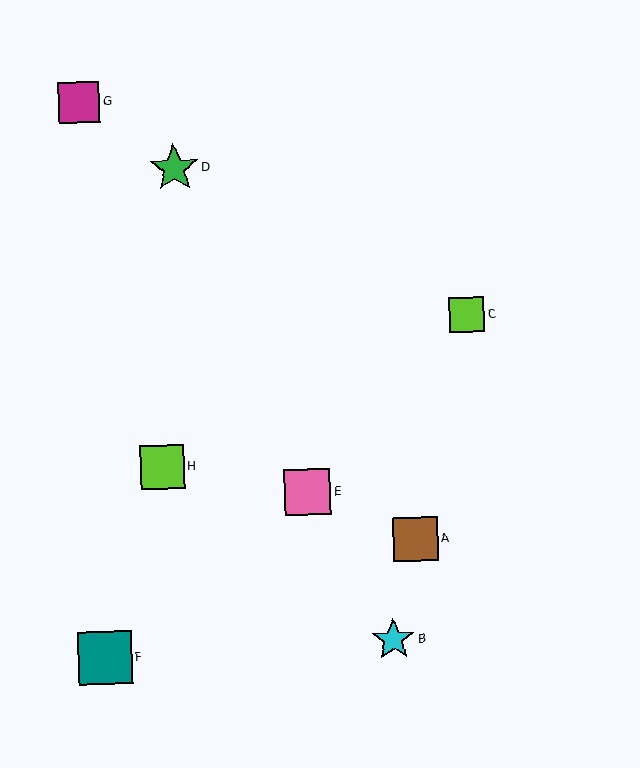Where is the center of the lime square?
The center of the lime square is at (467, 315).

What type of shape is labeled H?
Shape H is a lime square.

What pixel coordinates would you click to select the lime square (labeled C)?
Click at (467, 315) to select the lime square C.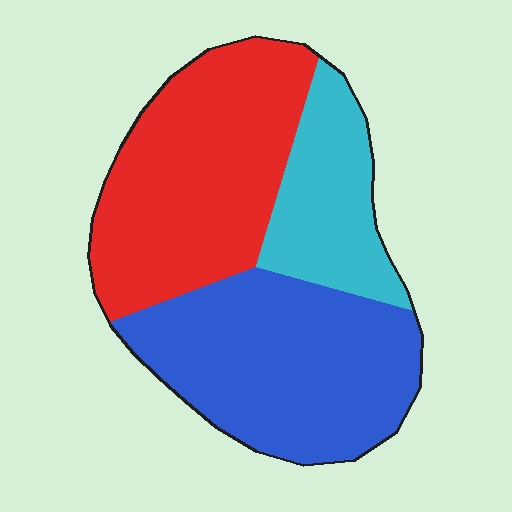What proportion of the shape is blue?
Blue covers roughly 40% of the shape.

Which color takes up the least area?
Cyan, at roughly 20%.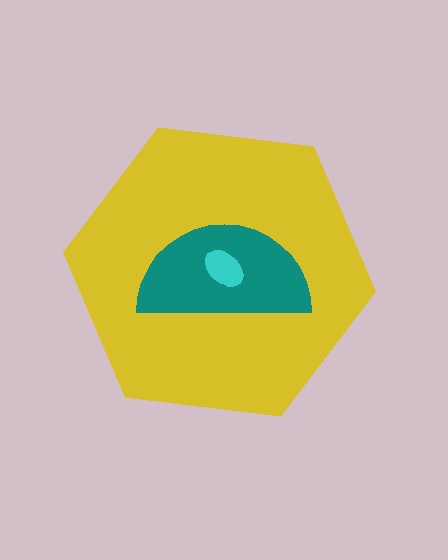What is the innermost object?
The cyan ellipse.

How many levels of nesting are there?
3.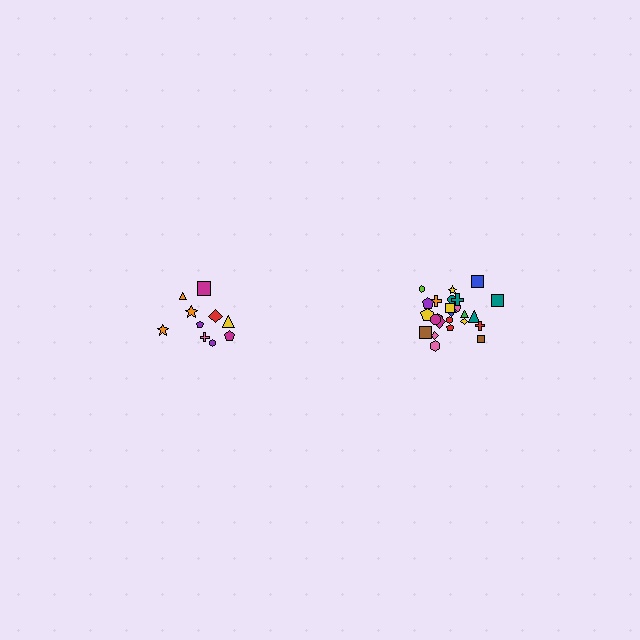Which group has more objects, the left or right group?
The right group.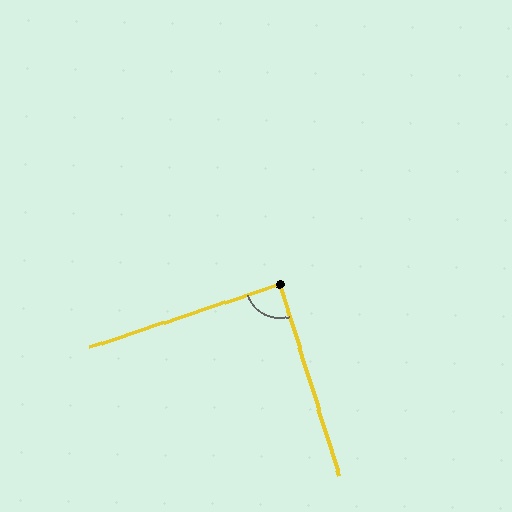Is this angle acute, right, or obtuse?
It is approximately a right angle.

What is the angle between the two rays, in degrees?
Approximately 89 degrees.